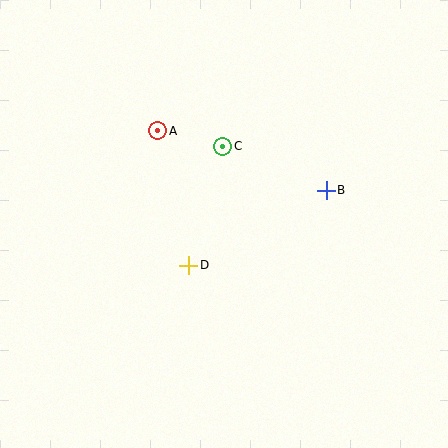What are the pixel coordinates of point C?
Point C is at (223, 146).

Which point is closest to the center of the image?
Point D at (189, 265) is closest to the center.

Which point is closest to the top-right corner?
Point B is closest to the top-right corner.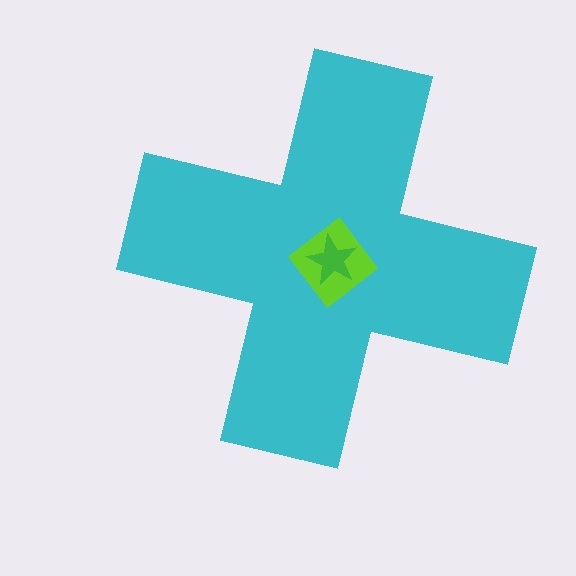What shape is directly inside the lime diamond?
The green star.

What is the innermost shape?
The green star.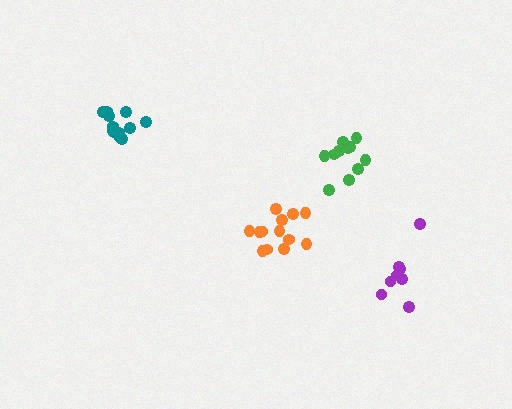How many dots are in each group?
Group 1: 11 dots, Group 2: 8 dots, Group 3: 13 dots, Group 4: 12 dots (44 total).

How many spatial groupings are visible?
There are 4 spatial groupings.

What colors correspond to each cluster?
The clusters are colored: green, purple, orange, teal.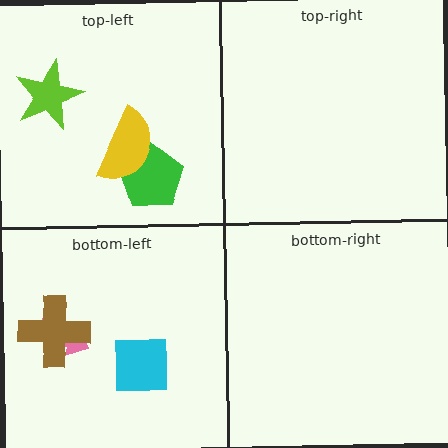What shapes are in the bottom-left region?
The cyan square, the pink arrow, the brown cross.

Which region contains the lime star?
The top-left region.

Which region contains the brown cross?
The bottom-left region.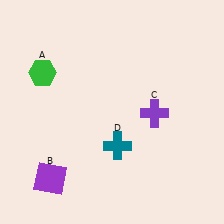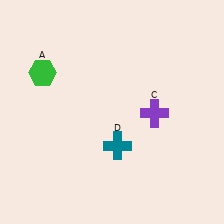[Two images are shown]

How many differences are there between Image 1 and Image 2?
There is 1 difference between the two images.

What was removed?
The purple square (B) was removed in Image 2.